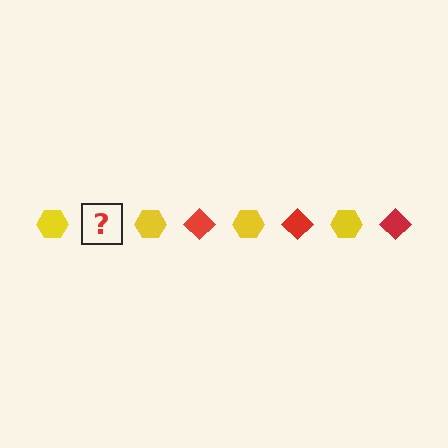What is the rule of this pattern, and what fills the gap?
The rule is that the pattern alternates between yellow hexagon and red diamond. The gap should be filled with a red diamond.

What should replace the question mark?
The question mark should be replaced with a red diamond.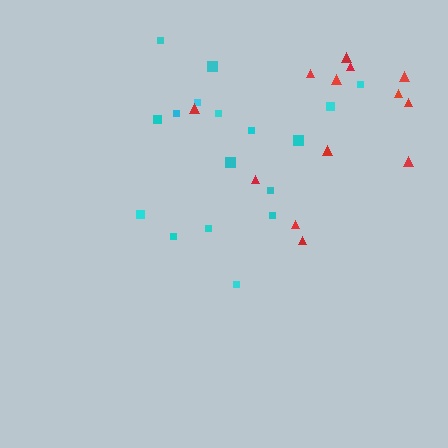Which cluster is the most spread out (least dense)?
Cyan.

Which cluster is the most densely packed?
Red.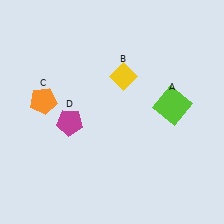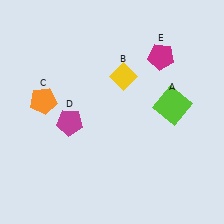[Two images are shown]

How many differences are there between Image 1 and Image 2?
There is 1 difference between the two images.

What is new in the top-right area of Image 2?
A magenta pentagon (E) was added in the top-right area of Image 2.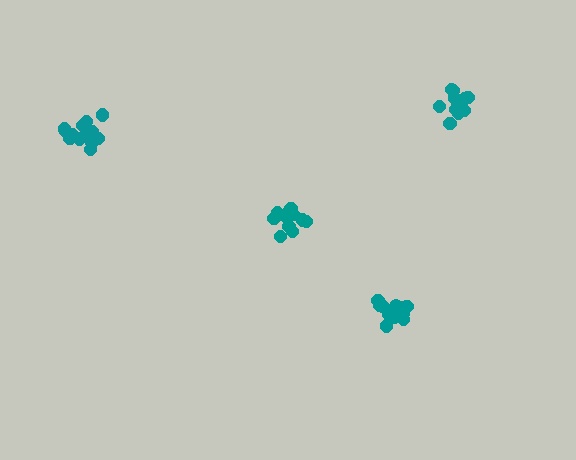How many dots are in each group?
Group 1: 11 dots, Group 2: 14 dots, Group 3: 14 dots, Group 4: 12 dots (51 total).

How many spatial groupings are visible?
There are 4 spatial groupings.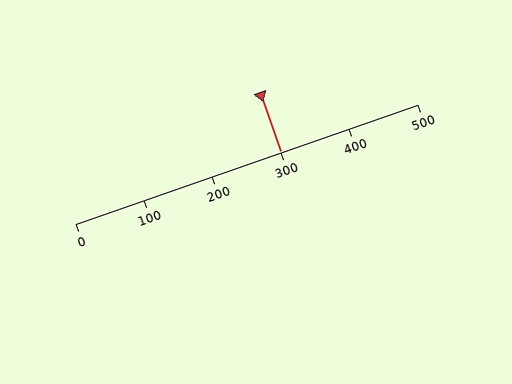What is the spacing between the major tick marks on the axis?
The major ticks are spaced 100 apart.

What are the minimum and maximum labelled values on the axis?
The axis runs from 0 to 500.